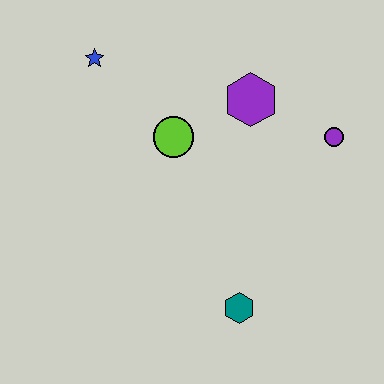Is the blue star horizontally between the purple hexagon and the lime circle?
No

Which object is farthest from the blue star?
The teal hexagon is farthest from the blue star.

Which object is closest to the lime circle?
The purple hexagon is closest to the lime circle.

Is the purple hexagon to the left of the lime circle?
No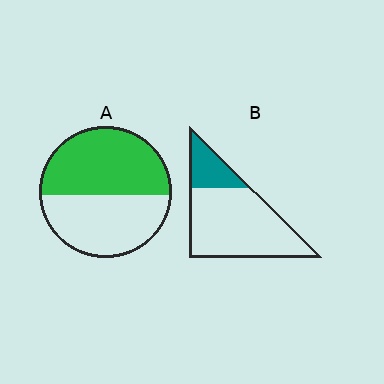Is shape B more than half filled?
No.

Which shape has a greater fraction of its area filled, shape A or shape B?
Shape A.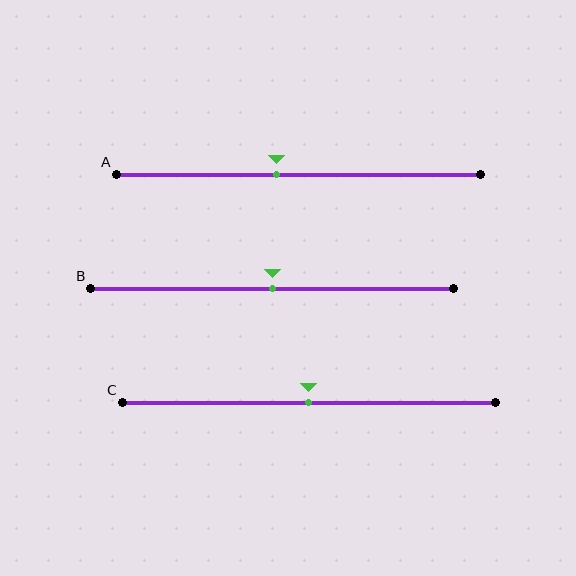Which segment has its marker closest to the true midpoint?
Segment B has its marker closest to the true midpoint.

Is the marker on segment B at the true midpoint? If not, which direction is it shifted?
Yes, the marker on segment B is at the true midpoint.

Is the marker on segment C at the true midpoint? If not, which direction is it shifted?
Yes, the marker on segment C is at the true midpoint.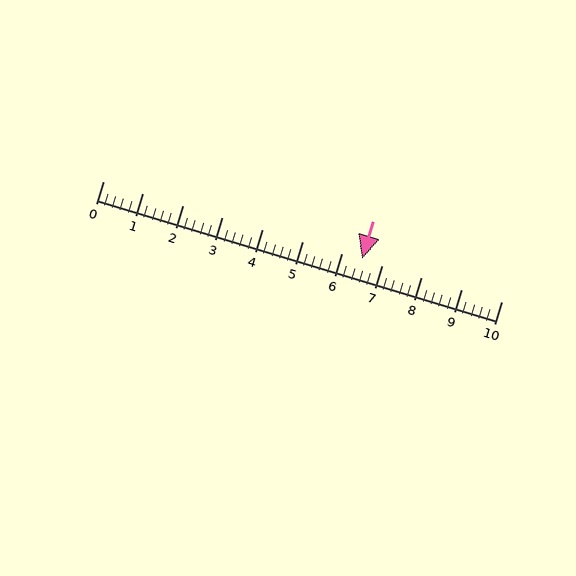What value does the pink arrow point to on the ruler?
The pink arrow points to approximately 6.5.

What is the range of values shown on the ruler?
The ruler shows values from 0 to 10.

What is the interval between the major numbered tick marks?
The major tick marks are spaced 1 units apart.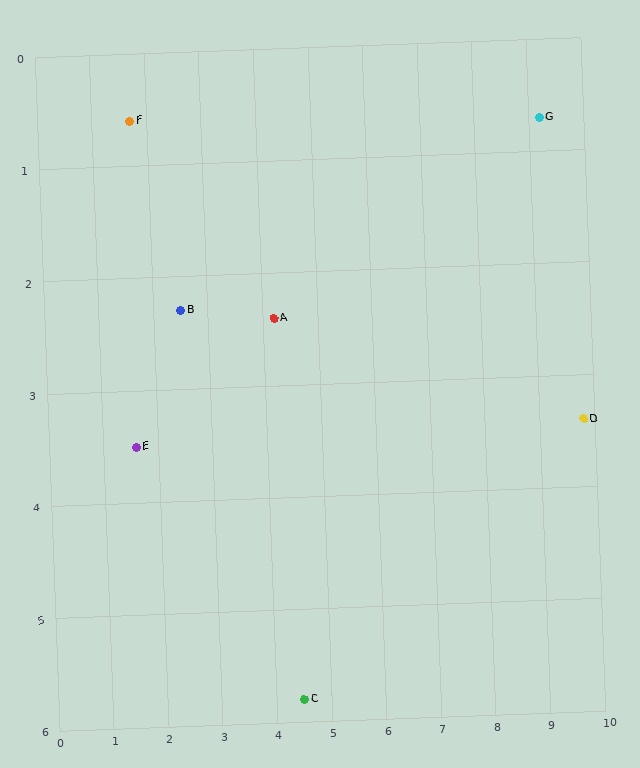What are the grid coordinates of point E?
Point E is at approximately (1.6, 3.5).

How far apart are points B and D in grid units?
Points B and D are about 7.4 grid units apart.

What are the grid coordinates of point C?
Point C is at approximately (4.5, 5.8).